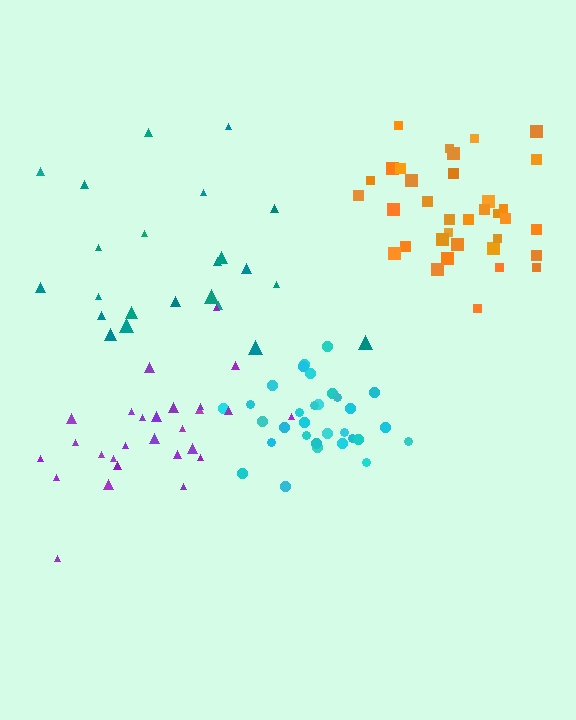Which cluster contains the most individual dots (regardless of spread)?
Orange (35).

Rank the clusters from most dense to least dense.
cyan, orange, purple, teal.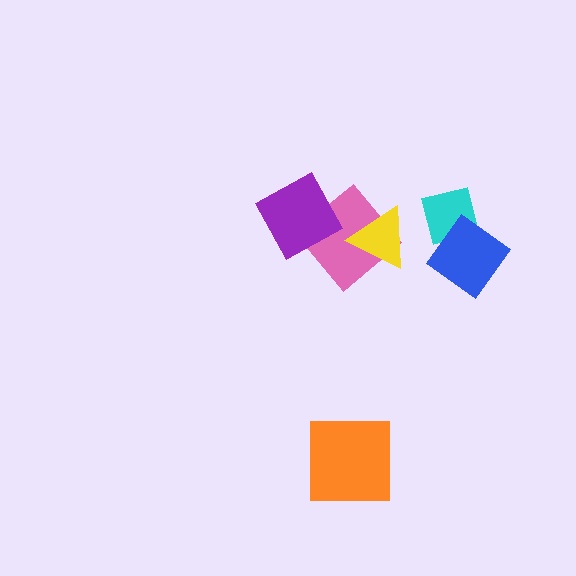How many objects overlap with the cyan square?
1 object overlaps with the cyan square.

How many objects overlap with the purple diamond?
1 object overlaps with the purple diamond.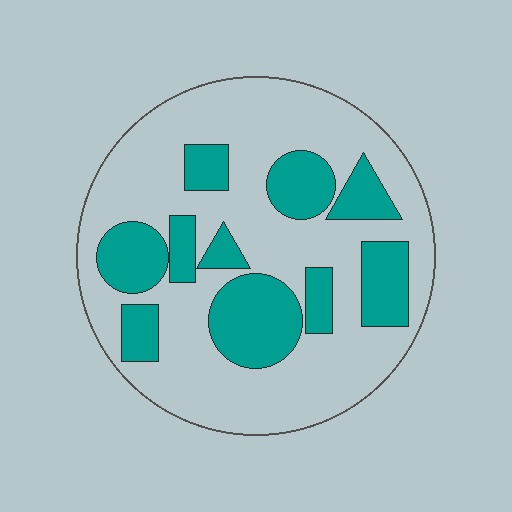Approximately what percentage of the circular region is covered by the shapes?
Approximately 30%.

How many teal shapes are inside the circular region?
10.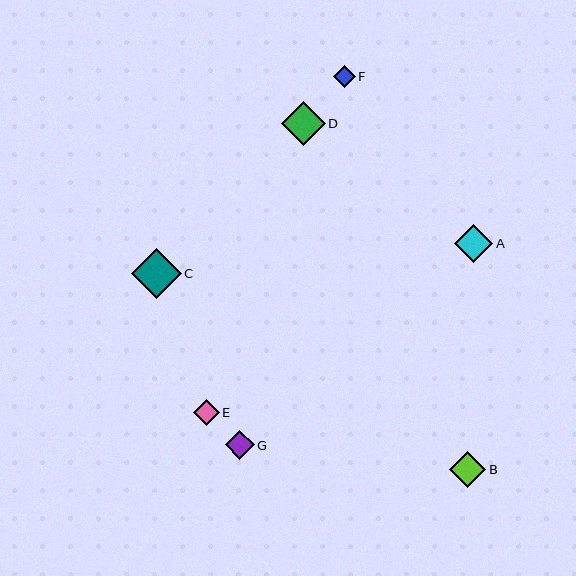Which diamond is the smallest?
Diamond F is the smallest with a size of approximately 22 pixels.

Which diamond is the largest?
Diamond C is the largest with a size of approximately 50 pixels.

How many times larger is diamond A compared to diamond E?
Diamond A is approximately 1.5 times the size of diamond E.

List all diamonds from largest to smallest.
From largest to smallest: C, D, A, B, G, E, F.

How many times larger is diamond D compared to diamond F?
Diamond D is approximately 2.0 times the size of diamond F.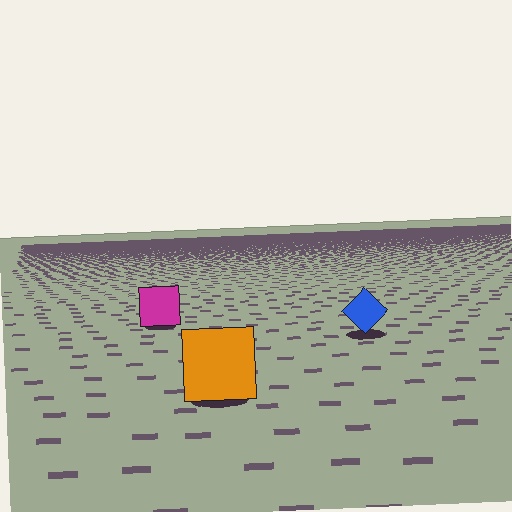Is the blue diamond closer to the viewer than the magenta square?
Yes. The blue diamond is closer — you can tell from the texture gradient: the ground texture is coarser near it.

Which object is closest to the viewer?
The orange square is closest. The texture marks near it are larger and more spread out.